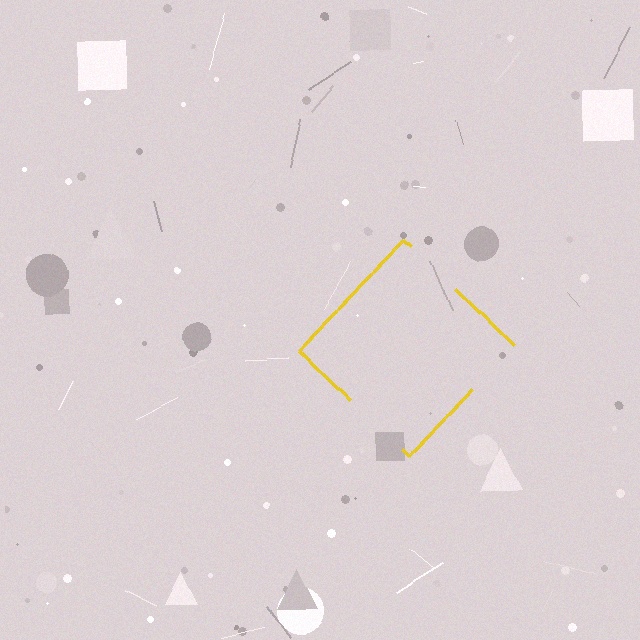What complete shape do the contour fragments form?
The contour fragments form a diamond.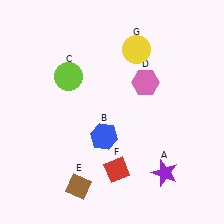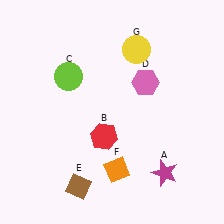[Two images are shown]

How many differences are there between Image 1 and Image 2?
There are 3 differences between the two images.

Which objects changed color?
A changed from purple to magenta. B changed from blue to red. F changed from red to orange.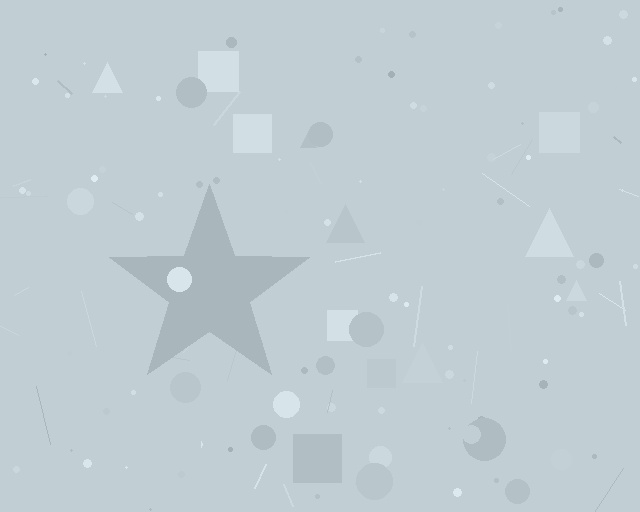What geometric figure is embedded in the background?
A star is embedded in the background.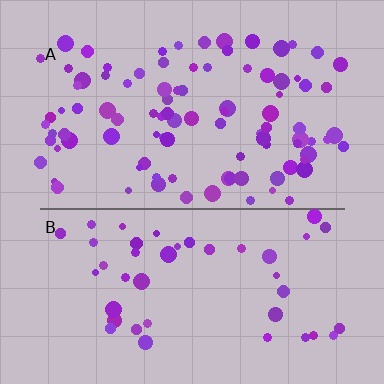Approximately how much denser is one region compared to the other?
Approximately 2.2× — region A over region B.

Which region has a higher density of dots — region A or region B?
A (the top).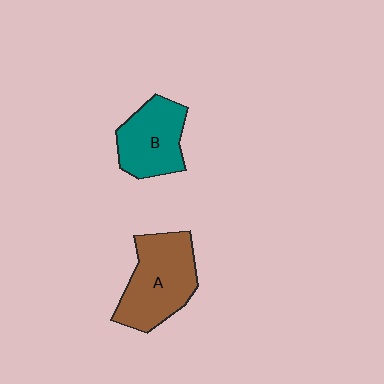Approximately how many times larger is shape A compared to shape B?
Approximately 1.3 times.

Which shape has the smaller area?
Shape B (teal).